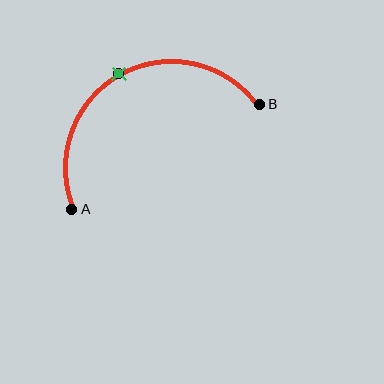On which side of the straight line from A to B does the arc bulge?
The arc bulges above the straight line connecting A and B.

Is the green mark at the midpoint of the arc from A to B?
Yes. The green mark lies on the arc at equal arc-length from both A and B — it is the arc midpoint.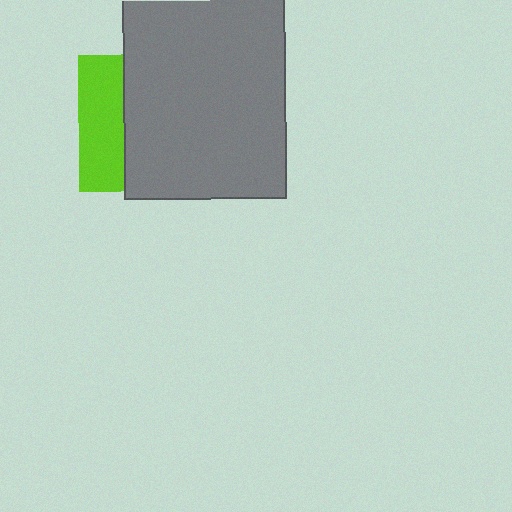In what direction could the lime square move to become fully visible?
The lime square could move left. That would shift it out from behind the gray rectangle entirely.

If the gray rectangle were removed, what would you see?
You would see the complete lime square.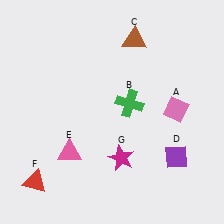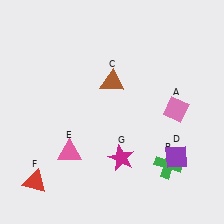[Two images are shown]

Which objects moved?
The objects that moved are: the green cross (B), the brown triangle (C).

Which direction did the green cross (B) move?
The green cross (B) moved down.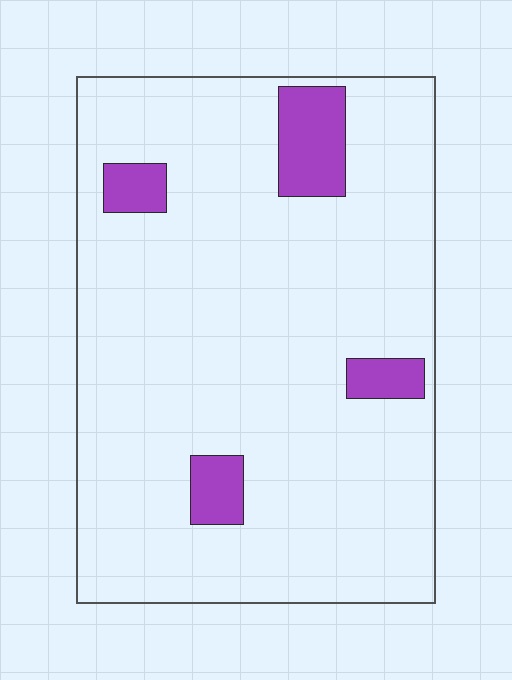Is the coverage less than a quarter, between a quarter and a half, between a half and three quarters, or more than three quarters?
Less than a quarter.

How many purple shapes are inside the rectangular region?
4.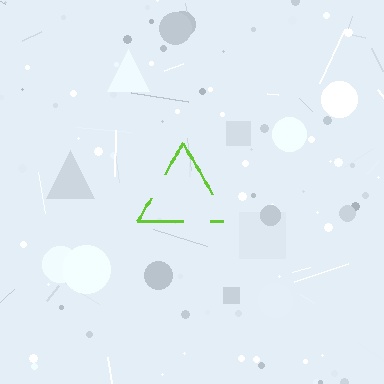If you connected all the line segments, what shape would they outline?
They would outline a triangle.